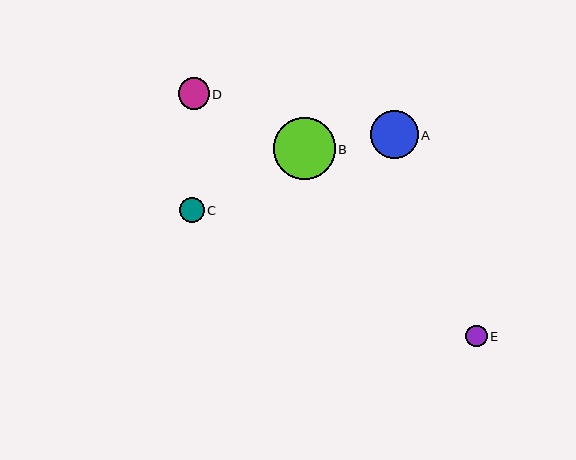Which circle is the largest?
Circle B is the largest with a size of approximately 61 pixels.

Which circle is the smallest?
Circle E is the smallest with a size of approximately 22 pixels.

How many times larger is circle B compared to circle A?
Circle B is approximately 1.3 times the size of circle A.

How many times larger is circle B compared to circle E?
Circle B is approximately 2.9 times the size of circle E.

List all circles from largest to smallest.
From largest to smallest: B, A, D, C, E.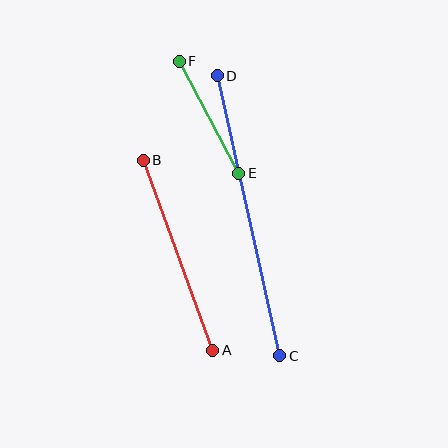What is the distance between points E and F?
The distance is approximately 127 pixels.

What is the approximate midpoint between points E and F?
The midpoint is at approximately (209, 117) pixels.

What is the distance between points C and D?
The distance is approximately 287 pixels.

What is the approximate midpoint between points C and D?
The midpoint is at approximately (249, 216) pixels.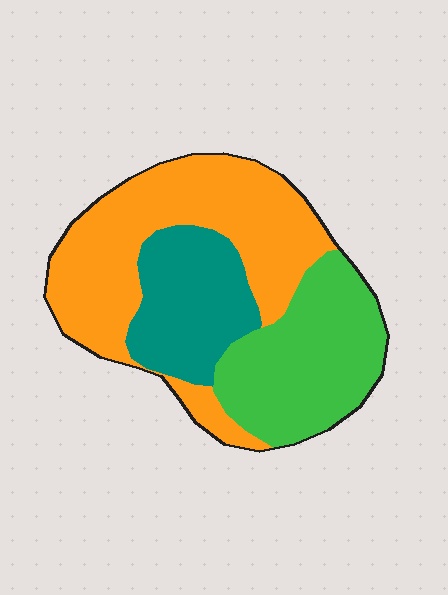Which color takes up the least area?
Teal, at roughly 20%.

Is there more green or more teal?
Green.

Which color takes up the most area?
Orange, at roughly 45%.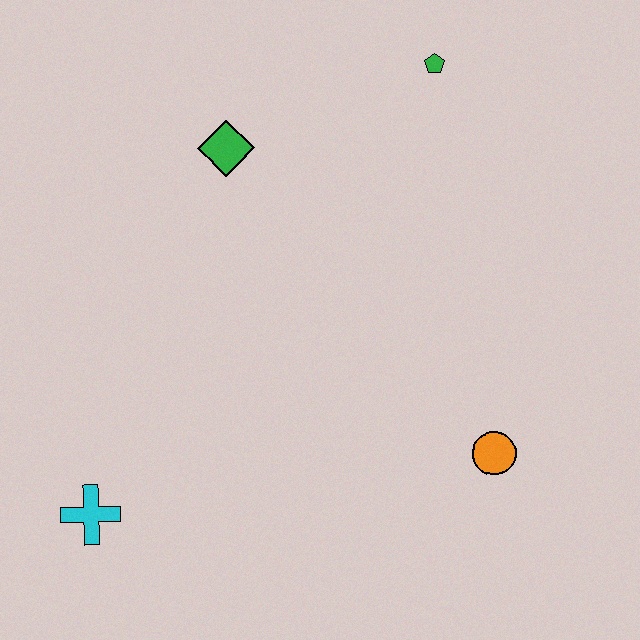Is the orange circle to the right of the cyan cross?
Yes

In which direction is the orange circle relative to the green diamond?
The orange circle is below the green diamond.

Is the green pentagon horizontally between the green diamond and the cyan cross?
No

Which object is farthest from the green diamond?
The orange circle is farthest from the green diamond.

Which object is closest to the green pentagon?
The green diamond is closest to the green pentagon.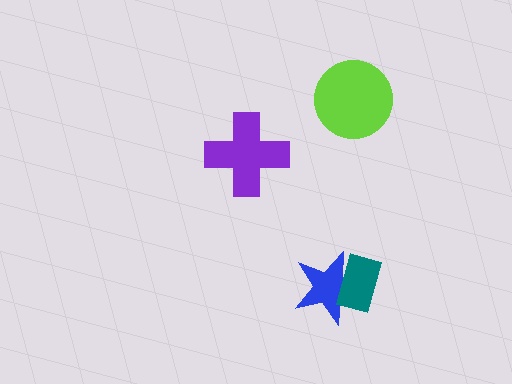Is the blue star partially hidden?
Yes, it is partially covered by another shape.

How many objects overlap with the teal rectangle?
1 object overlaps with the teal rectangle.